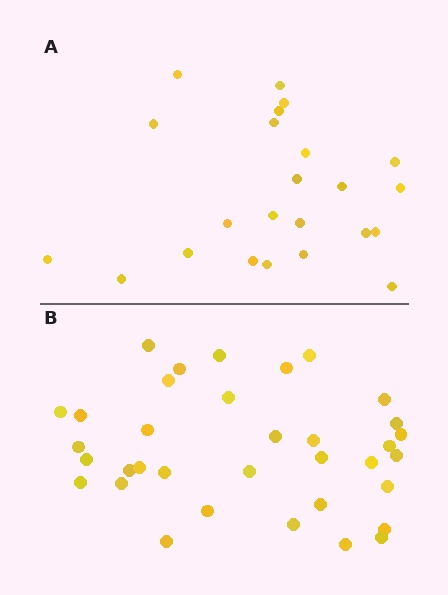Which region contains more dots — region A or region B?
Region B (the bottom region) has more dots.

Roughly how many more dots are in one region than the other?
Region B has roughly 12 or so more dots than region A.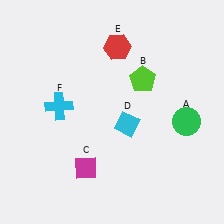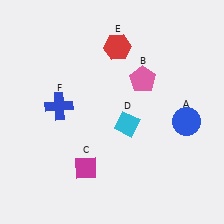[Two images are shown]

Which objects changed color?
A changed from green to blue. B changed from lime to pink. F changed from cyan to blue.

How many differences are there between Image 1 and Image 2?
There are 3 differences between the two images.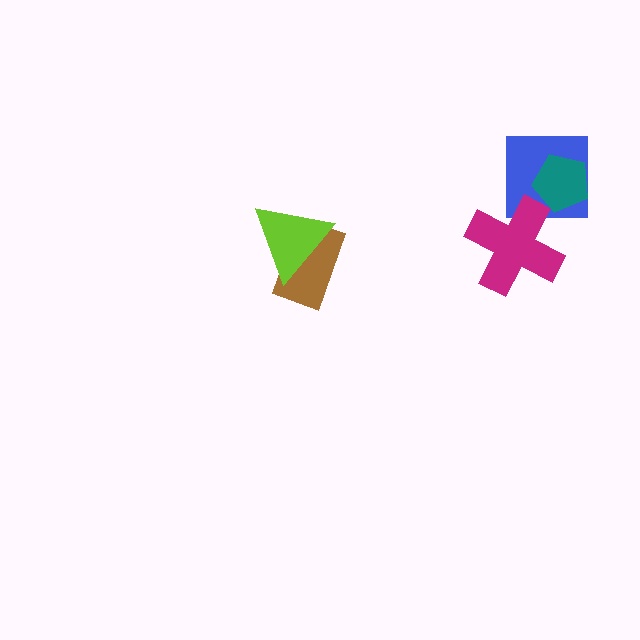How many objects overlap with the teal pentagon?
1 object overlaps with the teal pentagon.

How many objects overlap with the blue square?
2 objects overlap with the blue square.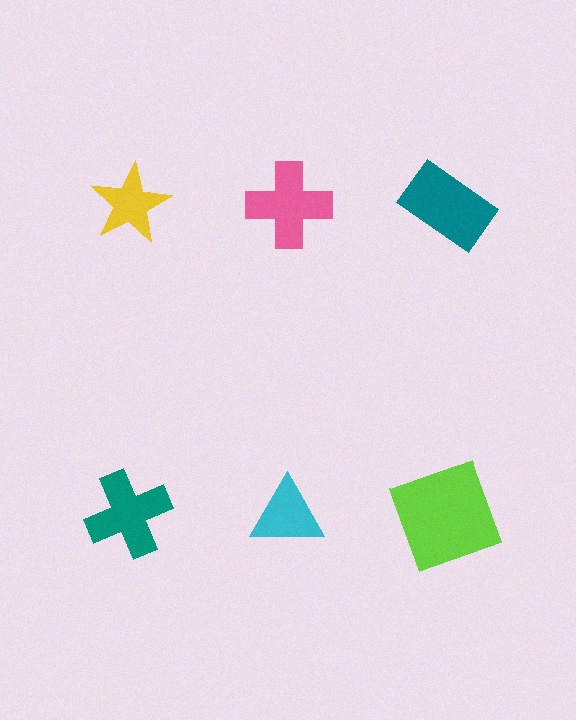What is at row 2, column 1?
A teal cross.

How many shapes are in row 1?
3 shapes.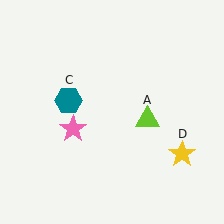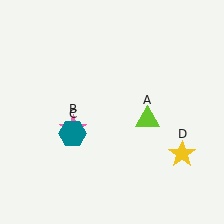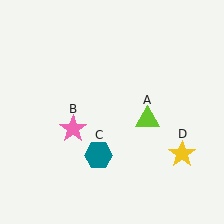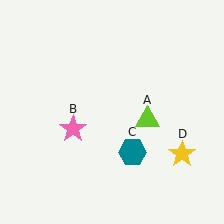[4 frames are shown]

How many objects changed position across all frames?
1 object changed position: teal hexagon (object C).